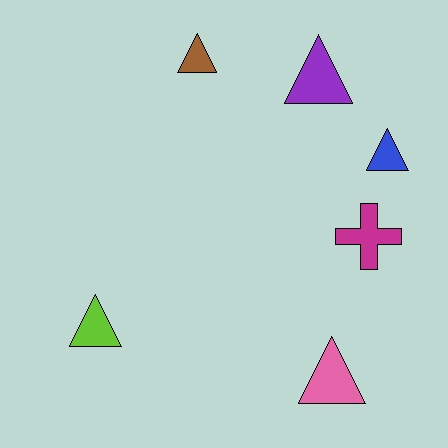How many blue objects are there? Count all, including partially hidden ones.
There is 1 blue object.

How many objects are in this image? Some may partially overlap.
There are 6 objects.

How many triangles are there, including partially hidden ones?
There are 5 triangles.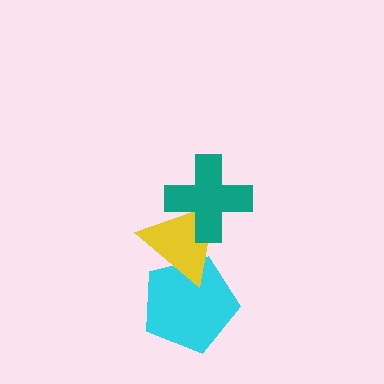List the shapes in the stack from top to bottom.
From top to bottom: the teal cross, the yellow triangle, the cyan pentagon.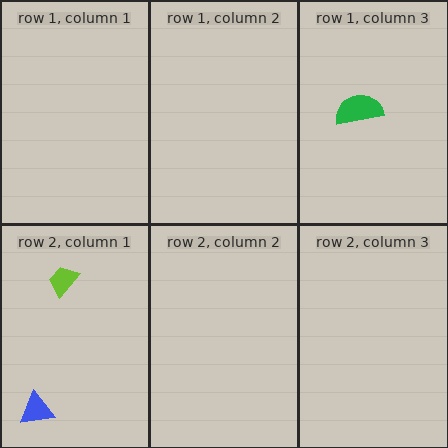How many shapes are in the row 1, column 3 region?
1.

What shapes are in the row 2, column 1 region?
The lime trapezoid, the blue triangle.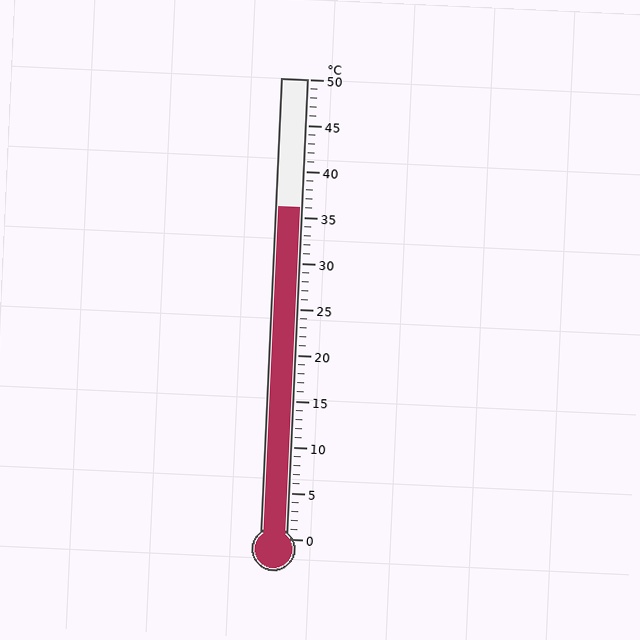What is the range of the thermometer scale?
The thermometer scale ranges from 0°C to 50°C.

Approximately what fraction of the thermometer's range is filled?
The thermometer is filled to approximately 70% of its range.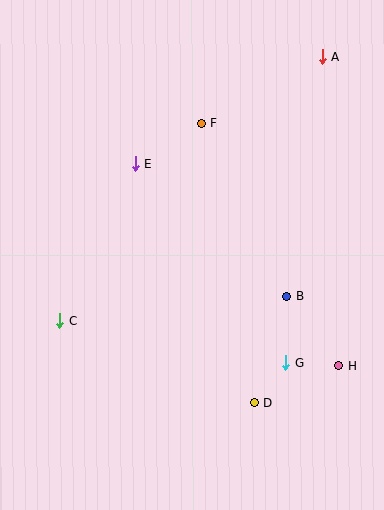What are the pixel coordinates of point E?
Point E is at (135, 164).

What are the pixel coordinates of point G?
Point G is at (286, 362).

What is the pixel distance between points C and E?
The distance between C and E is 174 pixels.